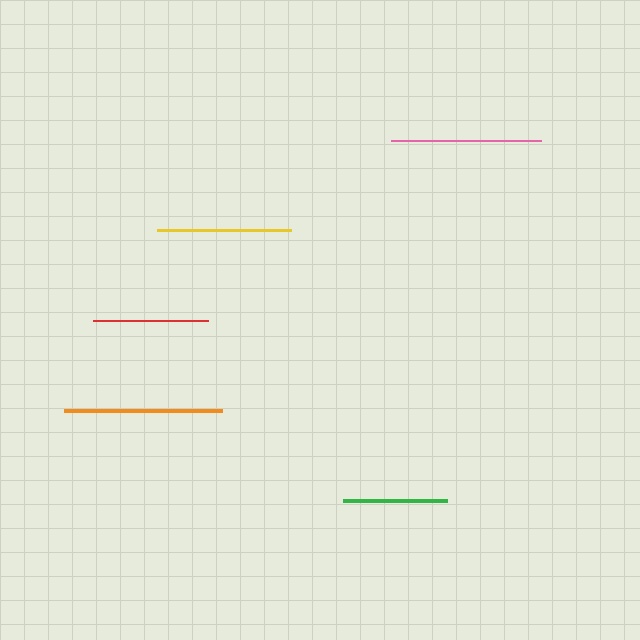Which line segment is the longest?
The orange line is the longest at approximately 158 pixels.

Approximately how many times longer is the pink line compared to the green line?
The pink line is approximately 1.4 times the length of the green line.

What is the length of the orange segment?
The orange segment is approximately 158 pixels long.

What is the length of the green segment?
The green segment is approximately 104 pixels long.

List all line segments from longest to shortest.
From longest to shortest: orange, pink, yellow, red, green.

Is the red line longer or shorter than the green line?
The red line is longer than the green line.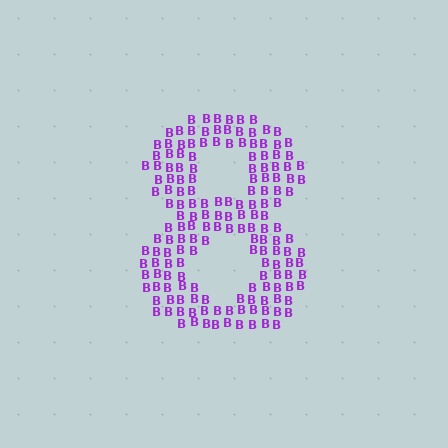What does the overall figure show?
The overall figure shows the digit 8.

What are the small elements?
The small elements are letter B's.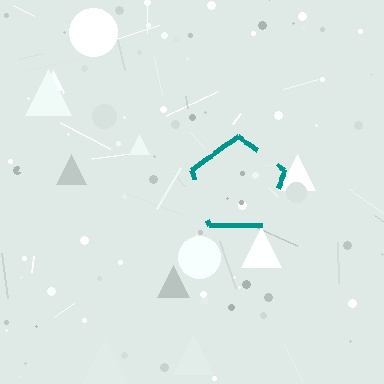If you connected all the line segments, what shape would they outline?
They would outline a pentagon.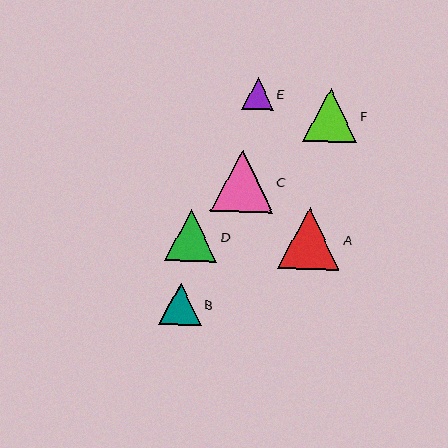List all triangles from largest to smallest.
From largest to smallest: C, A, F, D, B, E.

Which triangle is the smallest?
Triangle E is the smallest with a size of approximately 32 pixels.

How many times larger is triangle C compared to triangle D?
Triangle C is approximately 1.2 times the size of triangle D.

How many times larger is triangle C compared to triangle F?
Triangle C is approximately 1.2 times the size of triangle F.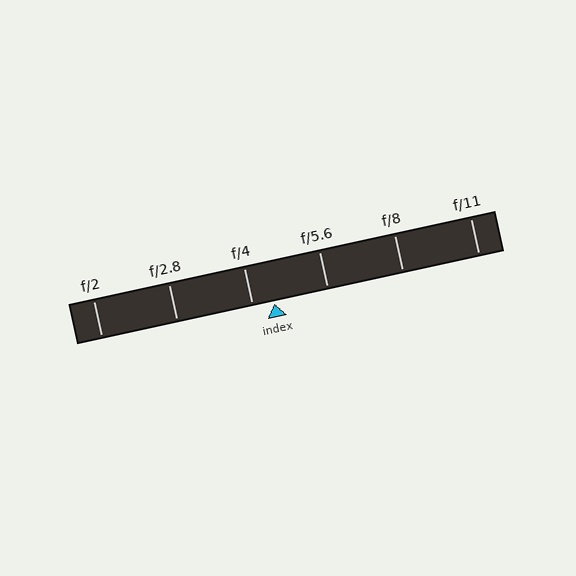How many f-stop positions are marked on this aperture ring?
There are 6 f-stop positions marked.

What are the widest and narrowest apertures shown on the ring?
The widest aperture shown is f/2 and the narrowest is f/11.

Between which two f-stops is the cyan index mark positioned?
The index mark is between f/4 and f/5.6.